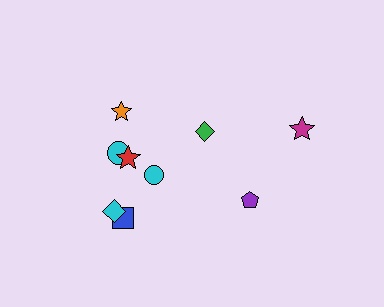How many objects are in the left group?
There are 6 objects.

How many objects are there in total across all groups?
There are 9 objects.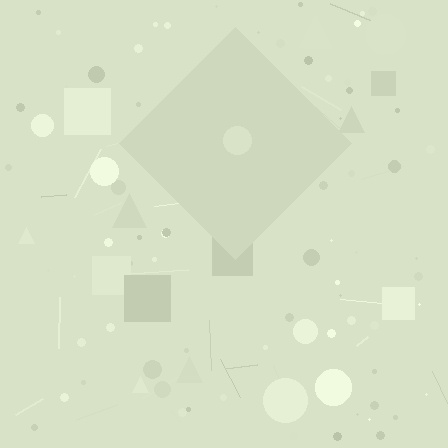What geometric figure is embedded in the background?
A diamond is embedded in the background.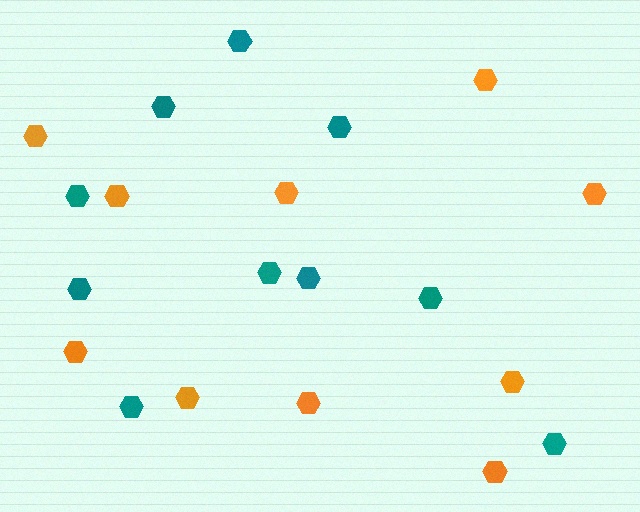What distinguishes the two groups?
There are 2 groups: one group of orange hexagons (10) and one group of teal hexagons (10).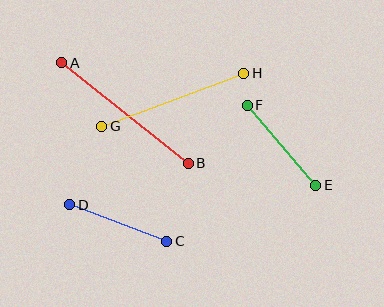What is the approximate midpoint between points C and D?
The midpoint is at approximately (118, 223) pixels.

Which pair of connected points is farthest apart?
Points A and B are farthest apart.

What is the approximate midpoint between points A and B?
The midpoint is at approximately (125, 113) pixels.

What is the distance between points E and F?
The distance is approximately 105 pixels.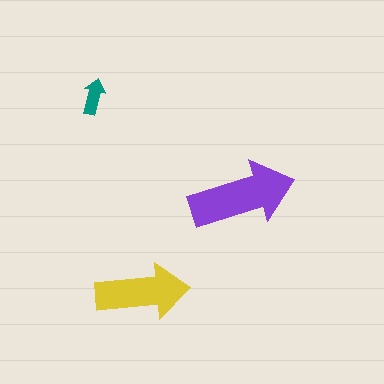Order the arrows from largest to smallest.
the purple one, the yellow one, the teal one.